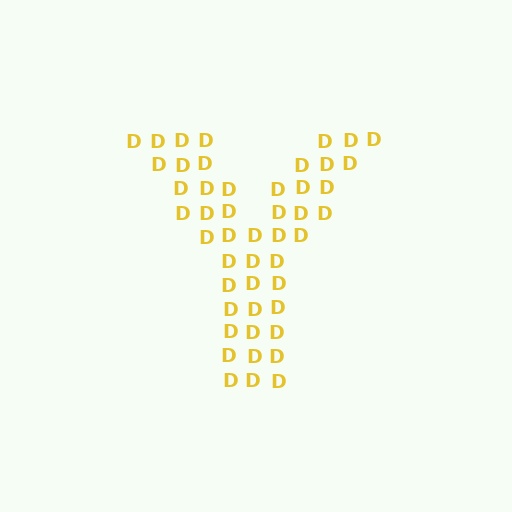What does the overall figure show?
The overall figure shows the letter Y.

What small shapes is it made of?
It is made of small letter D's.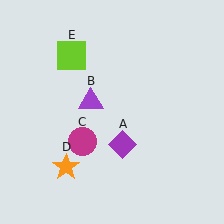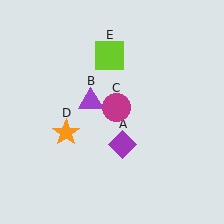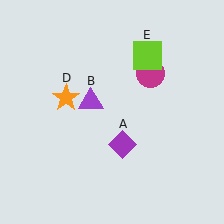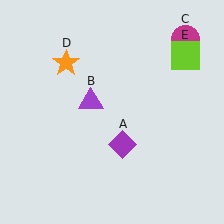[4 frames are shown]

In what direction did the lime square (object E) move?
The lime square (object E) moved right.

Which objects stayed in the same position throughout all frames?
Purple diamond (object A) and purple triangle (object B) remained stationary.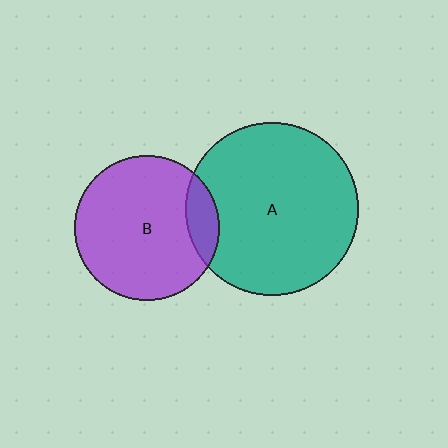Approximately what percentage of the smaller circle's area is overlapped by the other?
Approximately 15%.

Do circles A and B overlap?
Yes.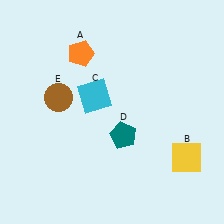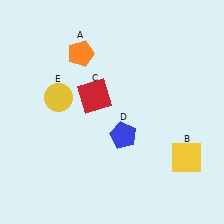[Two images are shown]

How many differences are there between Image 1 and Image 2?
There are 3 differences between the two images.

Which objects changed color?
C changed from cyan to red. D changed from teal to blue. E changed from brown to yellow.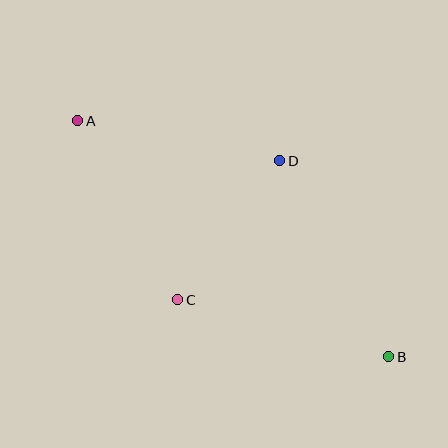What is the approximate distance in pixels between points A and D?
The distance between A and D is approximately 206 pixels.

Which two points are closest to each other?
Points C and D are closest to each other.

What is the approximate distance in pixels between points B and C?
The distance between B and C is approximately 219 pixels.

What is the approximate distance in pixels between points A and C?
The distance between A and C is approximately 205 pixels.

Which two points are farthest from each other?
Points A and B are farthest from each other.